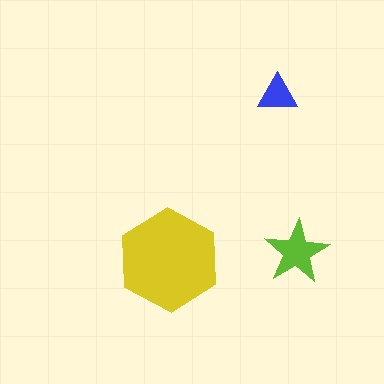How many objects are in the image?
There are 3 objects in the image.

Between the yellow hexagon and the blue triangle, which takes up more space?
The yellow hexagon.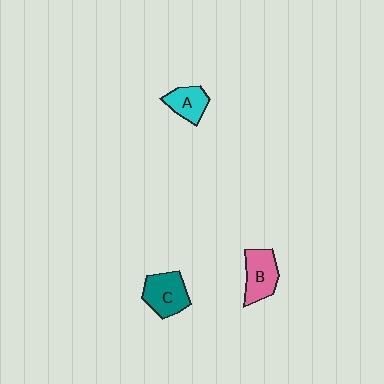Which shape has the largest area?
Shape C (teal).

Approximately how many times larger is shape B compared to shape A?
Approximately 1.3 times.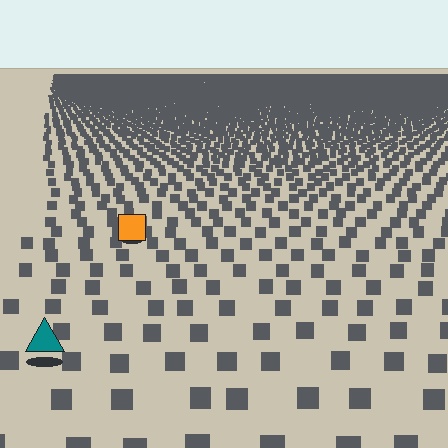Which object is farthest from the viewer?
The orange square is farthest from the viewer. It appears smaller and the ground texture around it is denser.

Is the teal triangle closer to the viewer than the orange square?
Yes. The teal triangle is closer — you can tell from the texture gradient: the ground texture is coarser near it.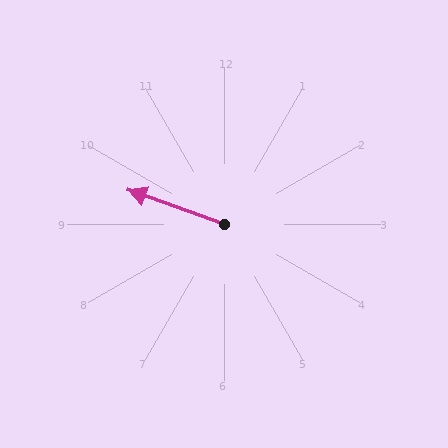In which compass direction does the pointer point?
West.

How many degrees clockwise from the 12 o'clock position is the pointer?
Approximately 290 degrees.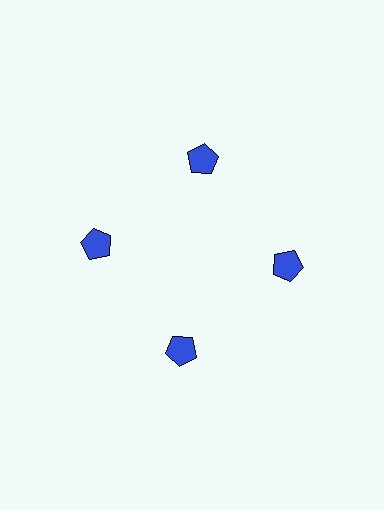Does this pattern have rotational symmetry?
Yes, this pattern has 4-fold rotational symmetry. It looks the same after rotating 90 degrees around the center.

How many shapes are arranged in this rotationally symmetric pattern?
There are 4 shapes, arranged in 4 groups of 1.